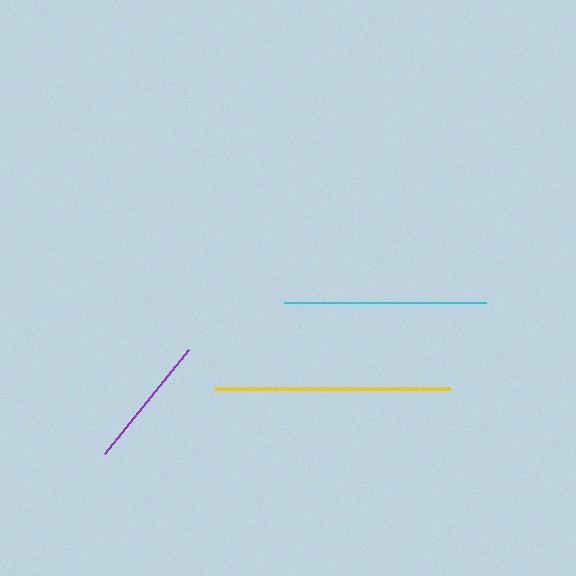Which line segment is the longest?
The yellow line is the longest at approximately 236 pixels.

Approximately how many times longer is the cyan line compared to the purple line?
The cyan line is approximately 1.5 times the length of the purple line.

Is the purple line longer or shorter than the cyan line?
The cyan line is longer than the purple line.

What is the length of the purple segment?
The purple segment is approximately 134 pixels long.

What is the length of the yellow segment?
The yellow segment is approximately 236 pixels long.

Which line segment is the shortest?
The purple line is the shortest at approximately 134 pixels.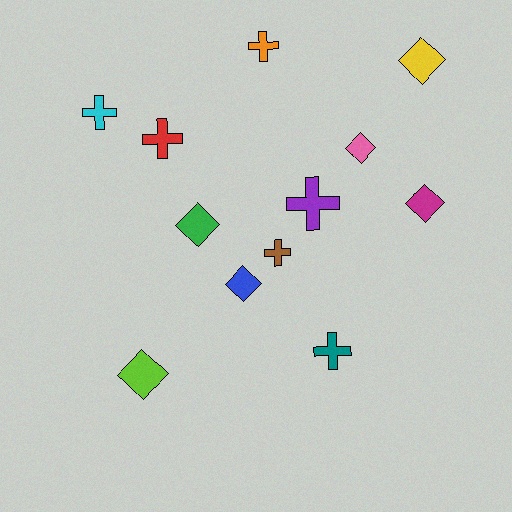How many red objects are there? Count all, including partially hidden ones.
There is 1 red object.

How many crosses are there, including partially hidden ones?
There are 6 crosses.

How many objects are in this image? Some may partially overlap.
There are 12 objects.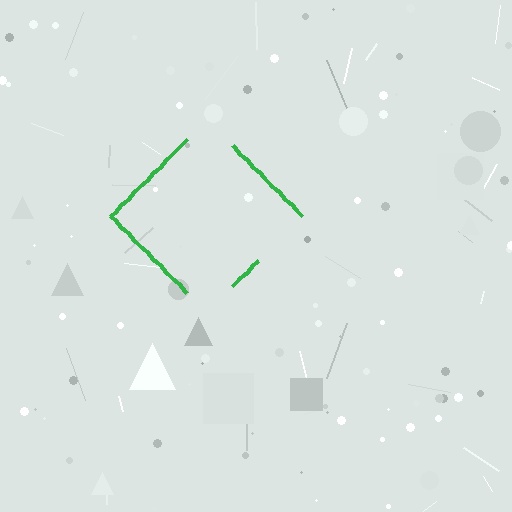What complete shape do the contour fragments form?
The contour fragments form a diamond.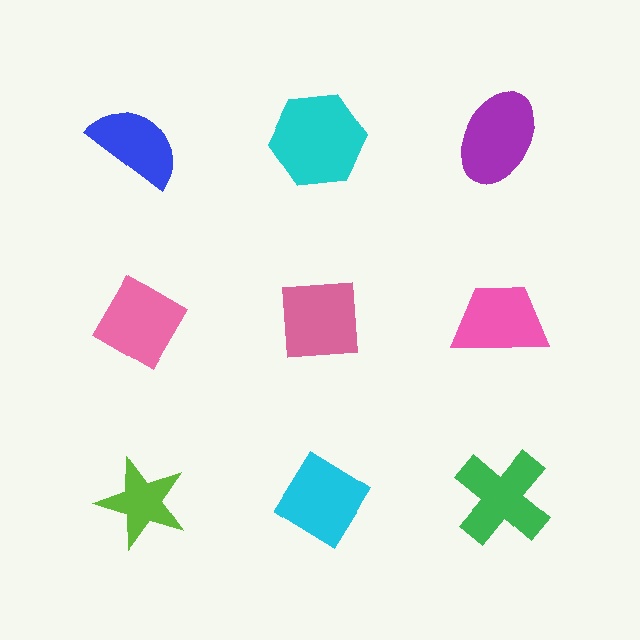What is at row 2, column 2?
A pink square.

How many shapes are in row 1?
3 shapes.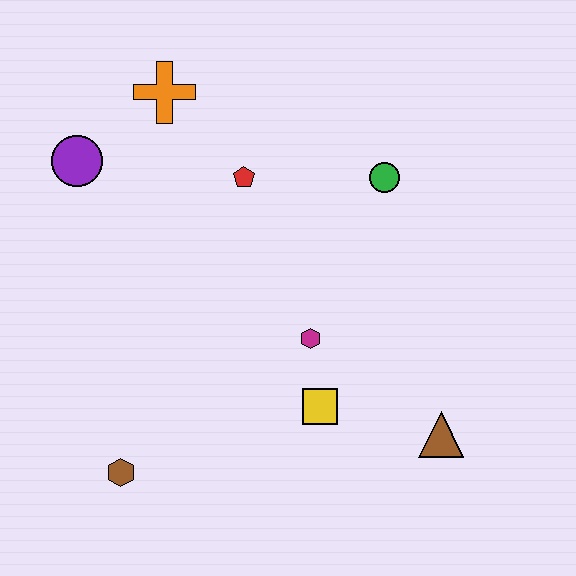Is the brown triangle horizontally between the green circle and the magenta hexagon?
No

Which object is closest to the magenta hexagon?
The yellow square is closest to the magenta hexagon.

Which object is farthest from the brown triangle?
The purple circle is farthest from the brown triangle.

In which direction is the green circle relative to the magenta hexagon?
The green circle is above the magenta hexagon.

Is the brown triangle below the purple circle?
Yes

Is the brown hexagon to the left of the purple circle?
No